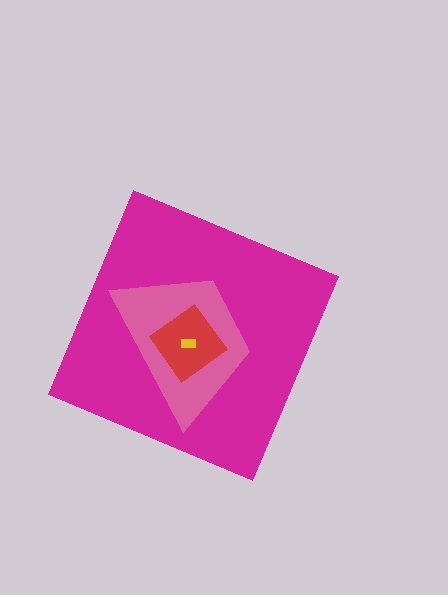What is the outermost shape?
The magenta diamond.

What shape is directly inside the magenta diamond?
The pink trapezoid.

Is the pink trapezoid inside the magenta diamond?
Yes.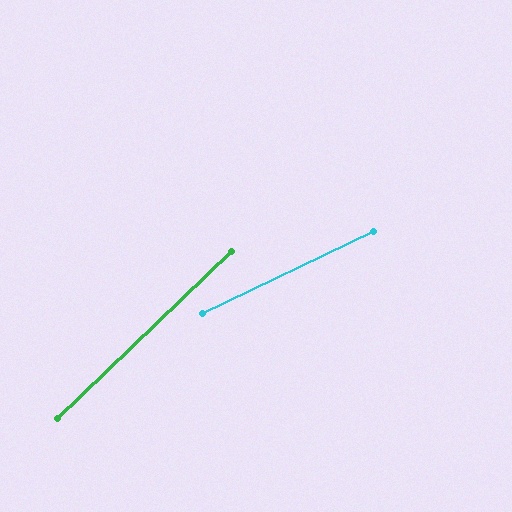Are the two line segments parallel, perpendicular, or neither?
Neither parallel nor perpendicular — they differ by about 18°.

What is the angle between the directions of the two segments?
Approximately 18 degrees.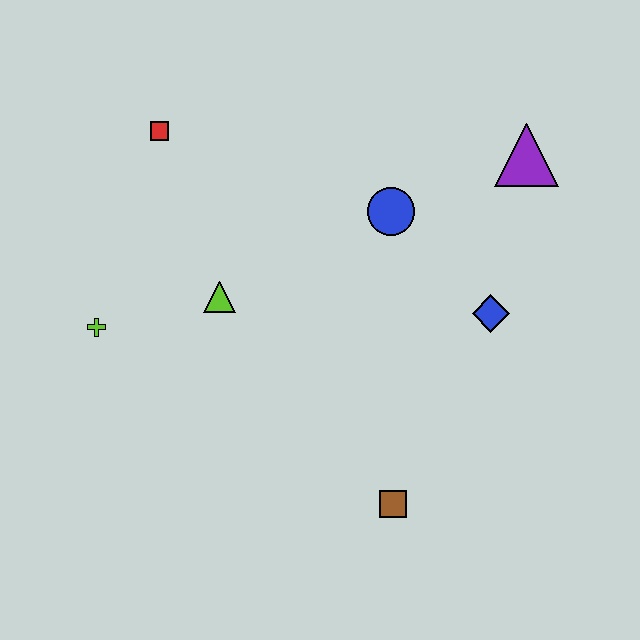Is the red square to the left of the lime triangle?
Yes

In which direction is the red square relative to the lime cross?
The red square is above the lime cross.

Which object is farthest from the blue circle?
The lime cross is farthest from the blue circle.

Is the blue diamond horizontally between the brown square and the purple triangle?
Yes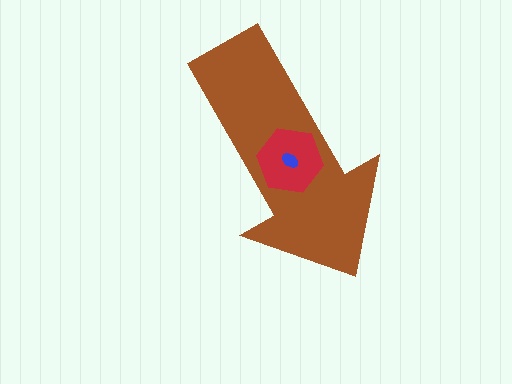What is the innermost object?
The blue ellipse.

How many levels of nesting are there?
3.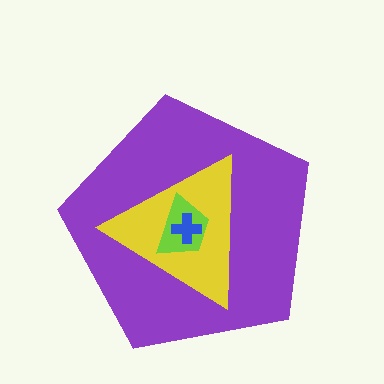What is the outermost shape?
The purple pentagon.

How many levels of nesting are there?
4.